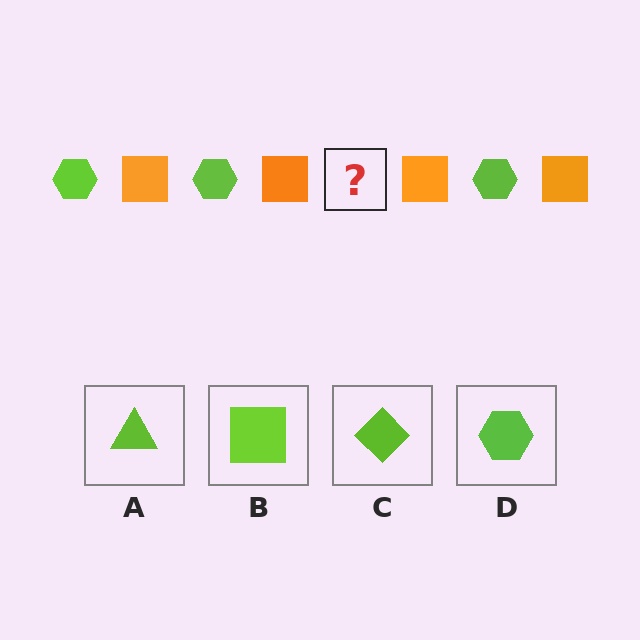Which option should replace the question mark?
Option D.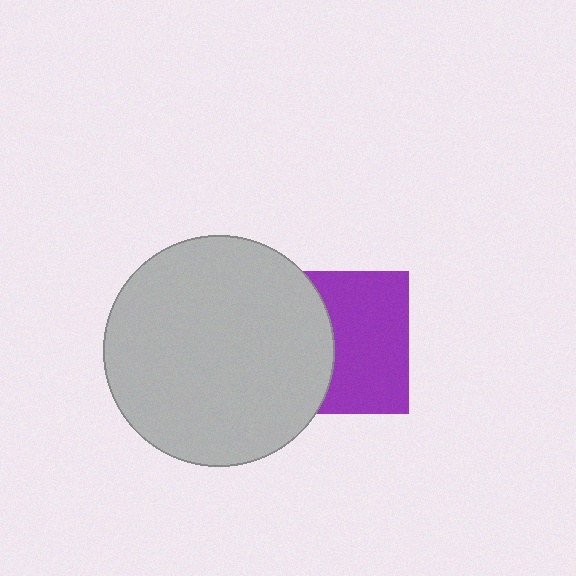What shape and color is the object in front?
The object in front is a light gray circle.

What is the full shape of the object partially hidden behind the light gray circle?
The partially hidden object is a purple square.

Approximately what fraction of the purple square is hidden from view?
Roughly 43% of the purple square is hidden behind the light gray circle.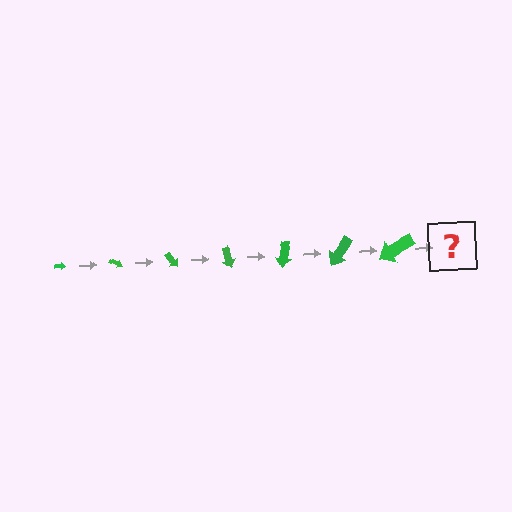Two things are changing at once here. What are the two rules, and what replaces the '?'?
The two rules are that the arrow grows larger each step and it rotates 25 degrees each step. The '?' should be an arrow, larger than the previous one and rotated 175 degrees from the start.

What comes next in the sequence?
The next element should be an arrow, larger than the previous one and rotated 175 degrees from the start.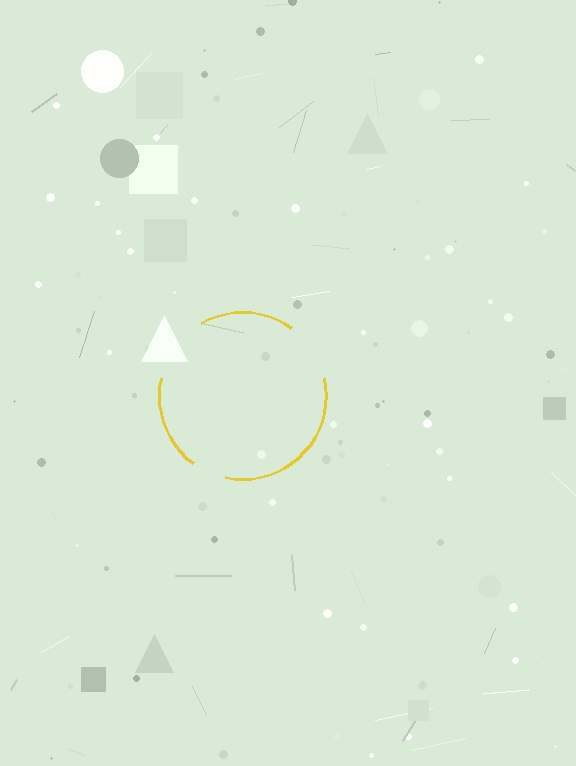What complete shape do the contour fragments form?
The contour fragments form a circle.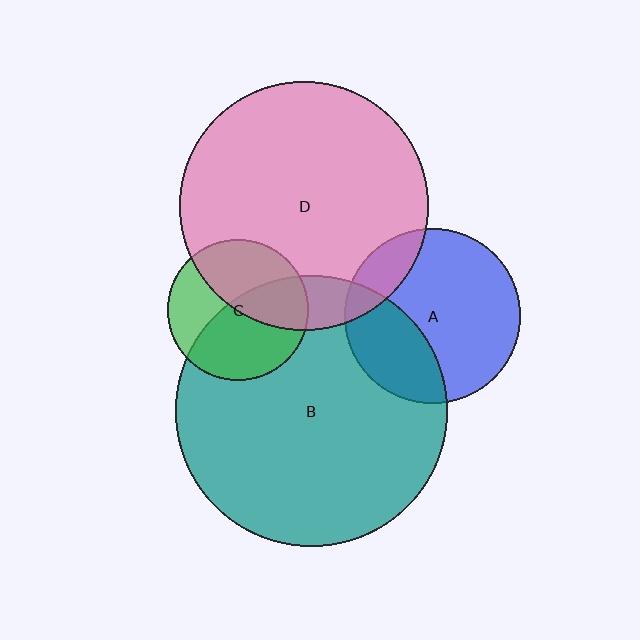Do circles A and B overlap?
Yes.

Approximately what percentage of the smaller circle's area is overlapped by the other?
Approximately 30%.